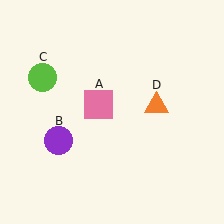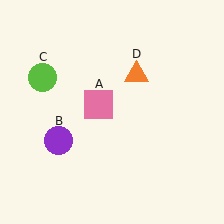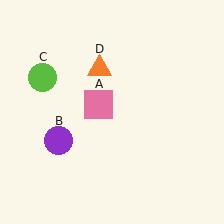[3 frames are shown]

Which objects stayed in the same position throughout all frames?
Pink square (object A) and purple circle (object B) and lime circle (object C) remained stationary.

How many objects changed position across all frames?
1 object changed position: orange triangle (object D).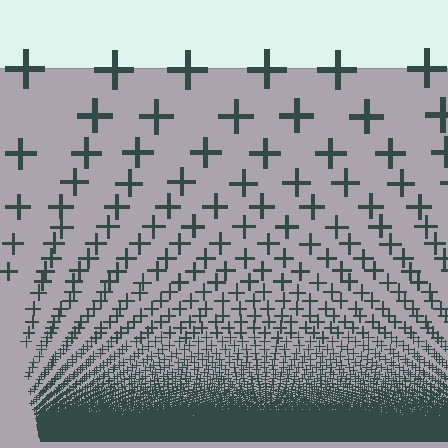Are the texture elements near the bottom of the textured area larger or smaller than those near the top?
Smaller. The gradient is inverted — elements near the bottom are smaller and denser.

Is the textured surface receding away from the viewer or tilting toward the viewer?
The surface appears to tilt toward the viewer. Texture elements get larger and sparser toward the top.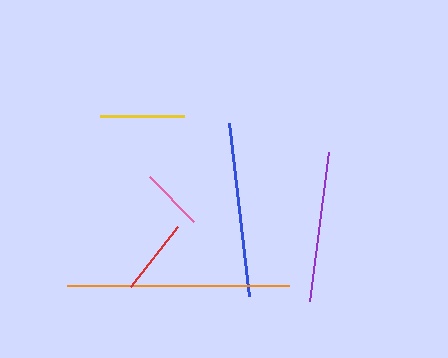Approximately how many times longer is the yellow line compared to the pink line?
The yellow line is approximately 1.3 times the length of the pink line.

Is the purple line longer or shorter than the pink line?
The purple line is longer than the pink line.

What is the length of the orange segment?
The orange segment is approximately 222 pixels long.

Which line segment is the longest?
The orange line is the longest at approximately 222 pixels.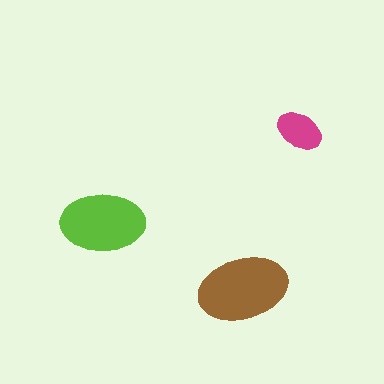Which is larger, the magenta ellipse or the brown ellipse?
The brown one.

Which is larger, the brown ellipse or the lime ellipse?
The brown one.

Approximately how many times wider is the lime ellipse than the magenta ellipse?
About 2 times wider.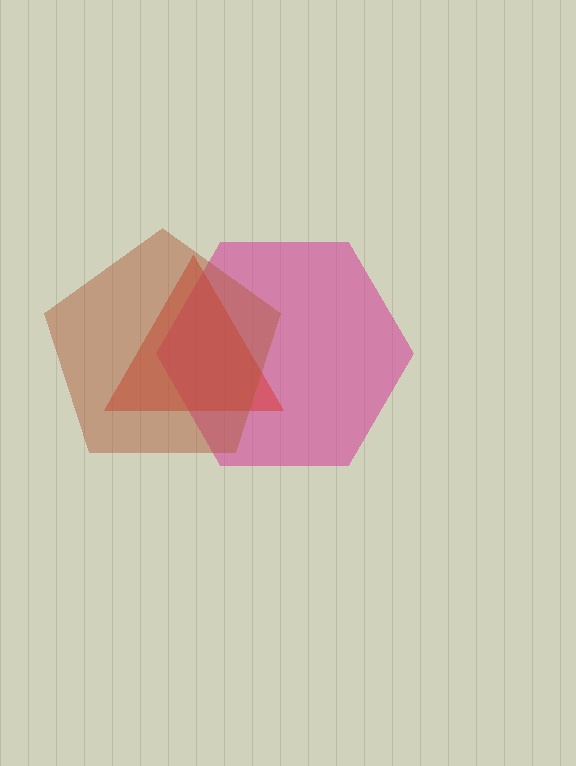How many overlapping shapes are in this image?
There are 3 overlapping shapes in the image.